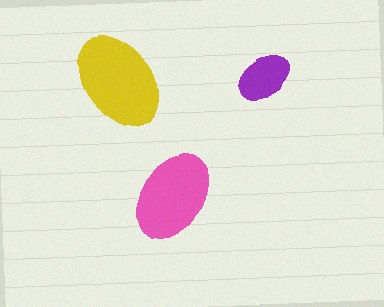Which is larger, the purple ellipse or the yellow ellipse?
The yellow one.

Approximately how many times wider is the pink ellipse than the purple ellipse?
About 1.5 times wider.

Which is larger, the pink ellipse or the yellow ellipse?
The yellow one.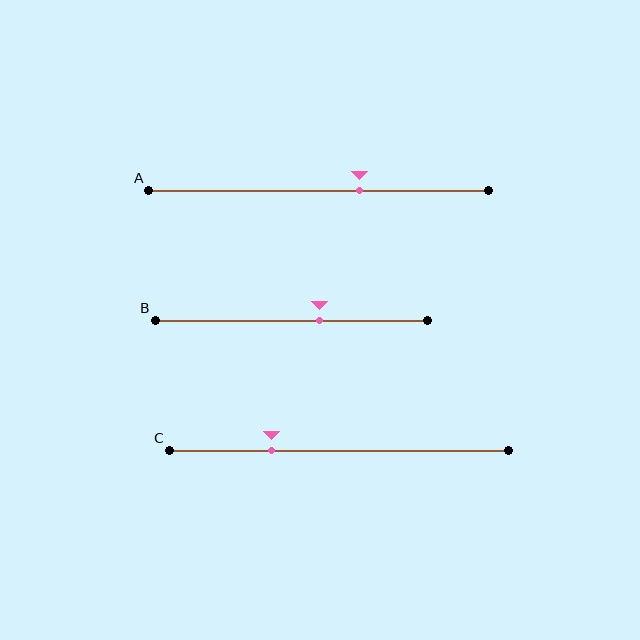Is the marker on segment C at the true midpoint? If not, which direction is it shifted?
No, the marker on segment C is shifted to the left by about 20% of the segment length.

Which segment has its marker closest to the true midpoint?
Segment B has its marker closest to the true midpoint.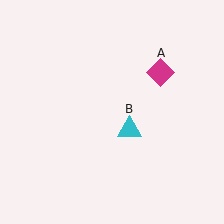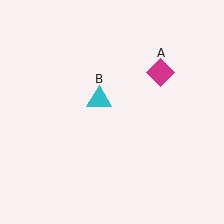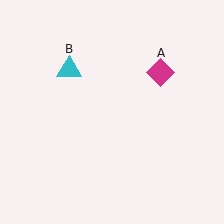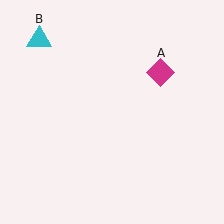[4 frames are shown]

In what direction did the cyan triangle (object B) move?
The cyan triangle (object B) moved up and to the left.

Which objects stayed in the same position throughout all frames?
Magenta diamond (object A) remained stationary.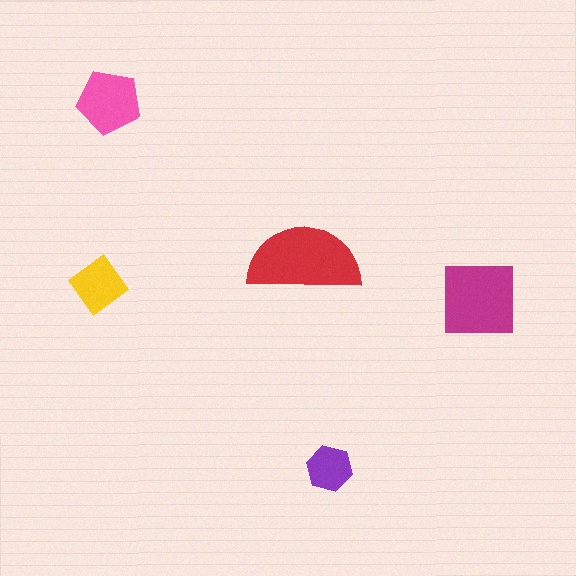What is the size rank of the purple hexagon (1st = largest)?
5th.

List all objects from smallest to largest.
The purple hexagon, the yellow diamond, the pink pentagon, the magenta square, the red semicircle.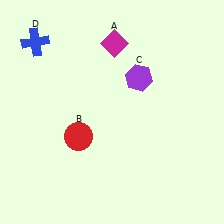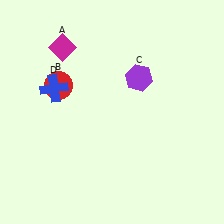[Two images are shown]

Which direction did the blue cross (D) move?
The blue cross (D) moved down.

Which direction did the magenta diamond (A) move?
The magenta diamond (A) moved left.